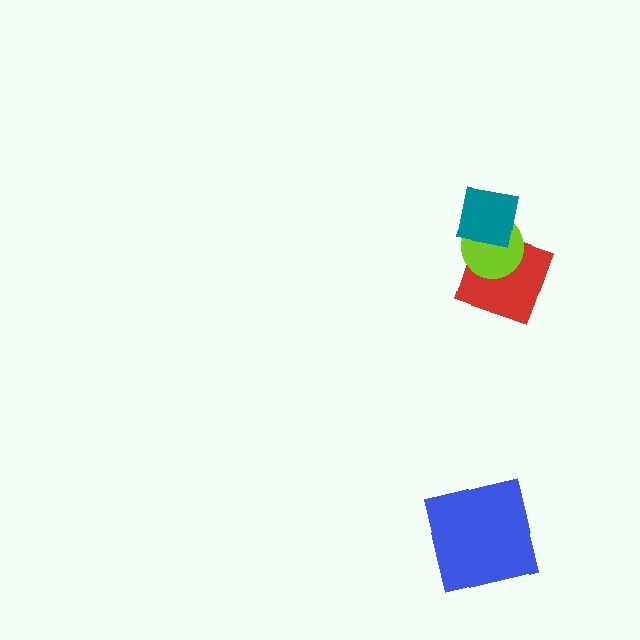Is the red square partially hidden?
Yes, it is partially covered by another shape.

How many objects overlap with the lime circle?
2 objects overlap with the lime circle.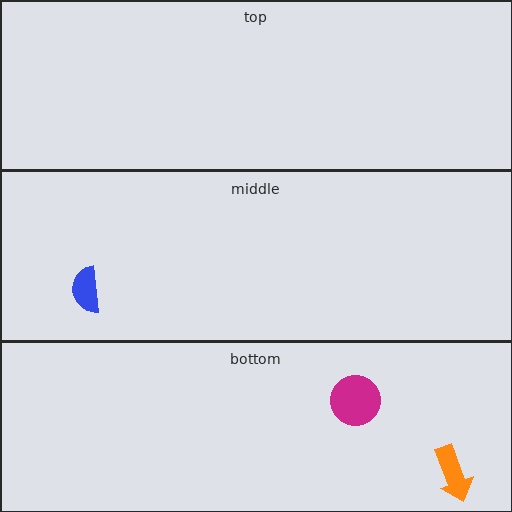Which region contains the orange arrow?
The bottom region.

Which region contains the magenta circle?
The bottom region.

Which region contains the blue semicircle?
The middle region.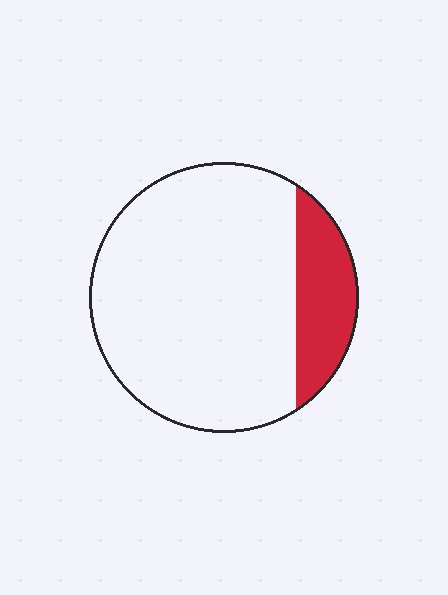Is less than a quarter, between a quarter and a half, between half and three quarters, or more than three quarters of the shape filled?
Less than a quarter.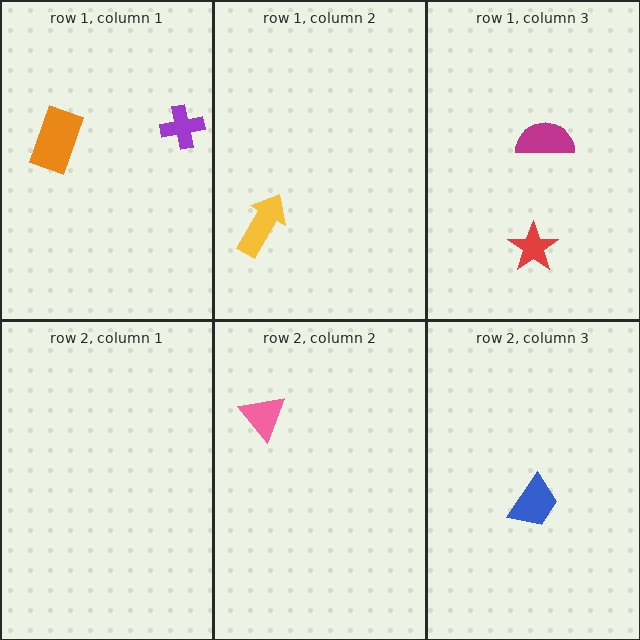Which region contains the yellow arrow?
The row 1, column 2 region.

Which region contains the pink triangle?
The row 2, column 2 region.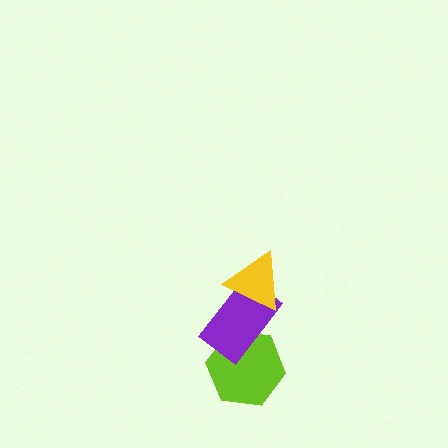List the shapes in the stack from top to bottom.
From top to bottom: the yellow triangle, the purple rectangle, the lime hexagon.